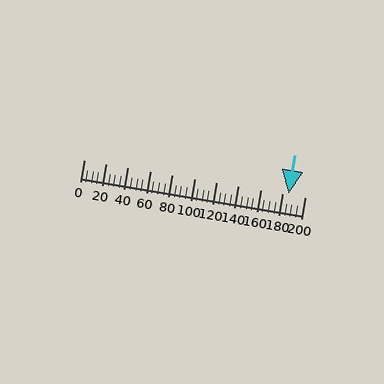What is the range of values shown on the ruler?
The ruler shows values from 0 to 200.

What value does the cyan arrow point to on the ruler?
The cyan arrow points to approximately 186.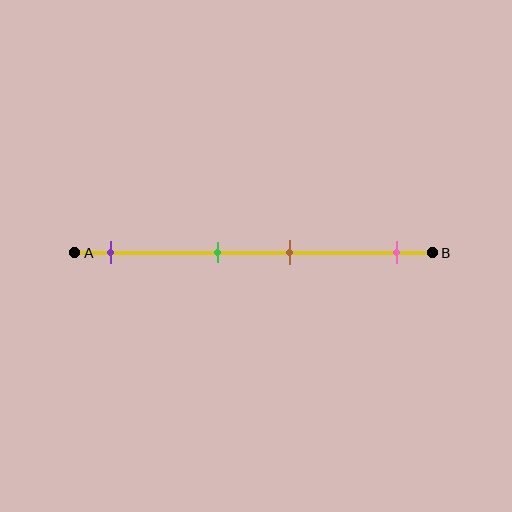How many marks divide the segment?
There are 4 marks dividing the segment.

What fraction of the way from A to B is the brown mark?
The brown mark is approximately 60% (0.6) of the way from A to B.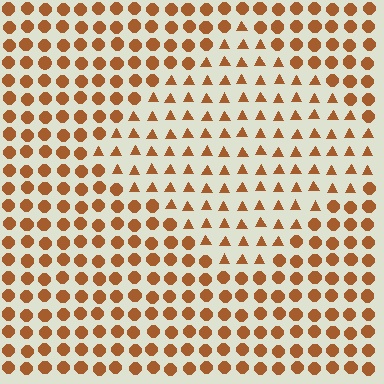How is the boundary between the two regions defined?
The boundary is defined by a change in element shape: triangles inside vs. circles outside. All elements share the same color and spacing.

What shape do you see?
I see a diamond.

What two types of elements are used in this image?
The image uses triangles inside the diamond region and circles outside it.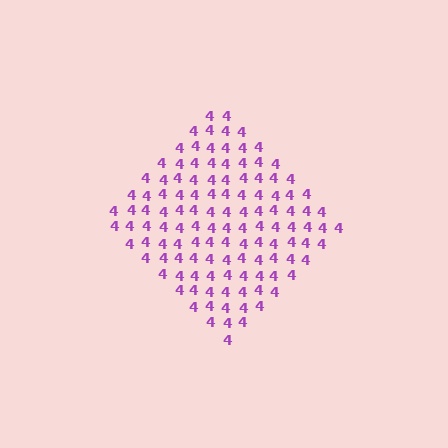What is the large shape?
The large shape is a diamond.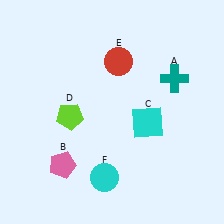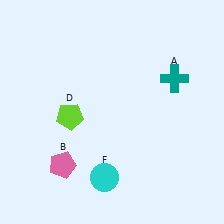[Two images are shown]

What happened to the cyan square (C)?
The cyan square (C) was removed in Image 2. It was in the bottom-right area of Image 1.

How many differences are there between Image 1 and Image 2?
There are 2 differences between the two images.